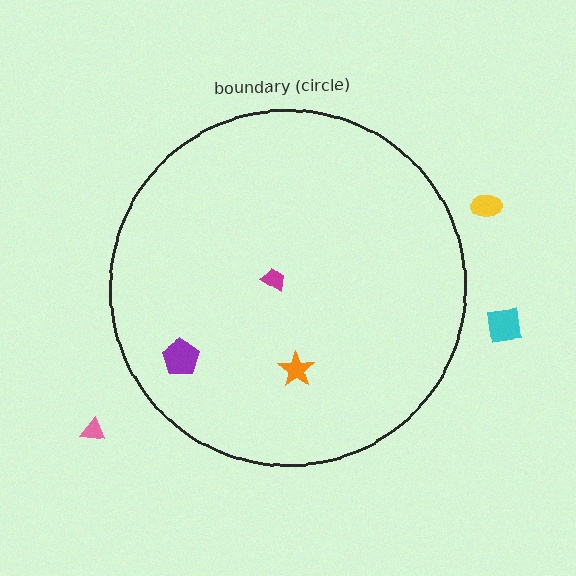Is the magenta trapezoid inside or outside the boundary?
Inside.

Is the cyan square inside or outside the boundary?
Outside.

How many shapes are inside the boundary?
3 inside, 3 outside.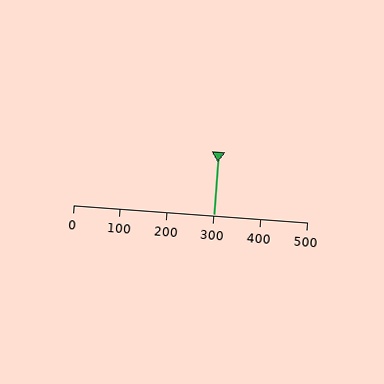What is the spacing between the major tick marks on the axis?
The major ticks are spaced 100 apart.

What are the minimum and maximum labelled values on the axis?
The axis runs from 0 to 500.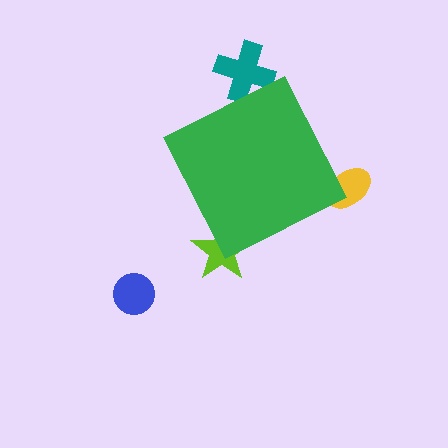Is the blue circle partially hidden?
No, the blue circle is fully visible.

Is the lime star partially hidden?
Yes, the lime star is partially hidden behind the green diamond.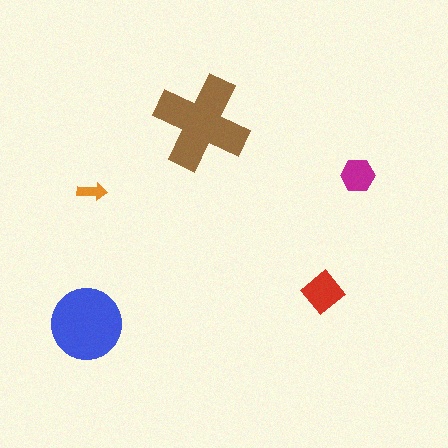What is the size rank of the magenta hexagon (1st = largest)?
4th.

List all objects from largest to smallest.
The brown cross, the blue circle, the red diamond, the magenta hexagon, the orange arrow.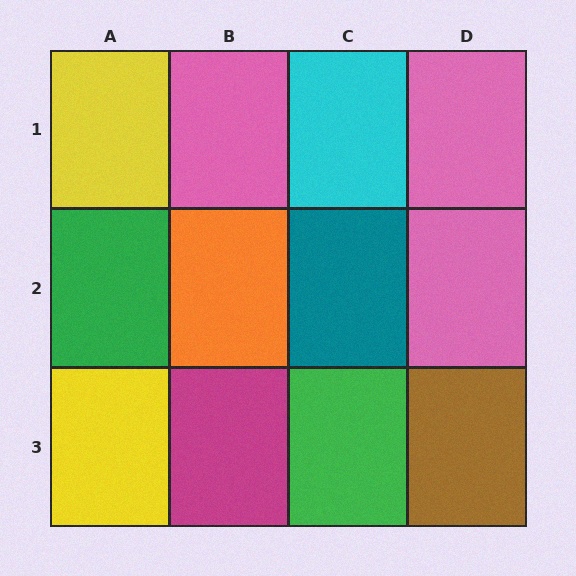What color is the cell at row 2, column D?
Pink.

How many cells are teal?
1 cell is teal.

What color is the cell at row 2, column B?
Orange.